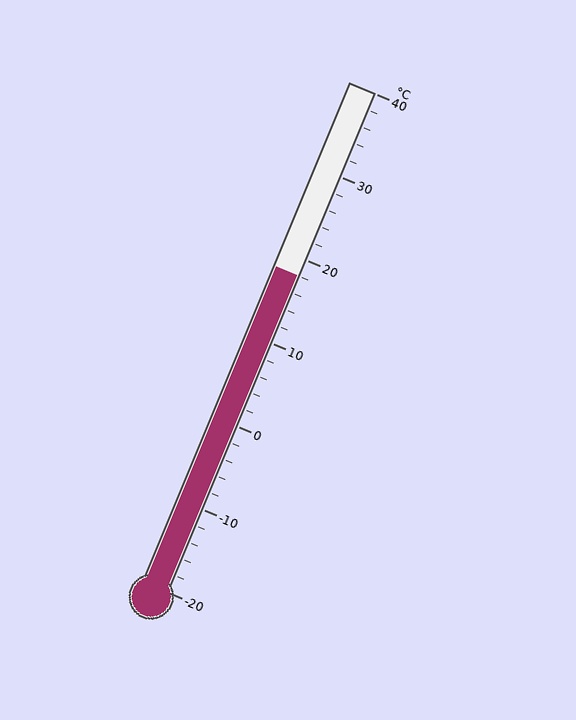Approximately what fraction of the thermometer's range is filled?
The thermometer is filled to approximately 65% of its range.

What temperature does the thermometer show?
The thermometer shows approximately 18°C.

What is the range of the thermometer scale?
The thermometer scale ranges from -20°C to 40°C.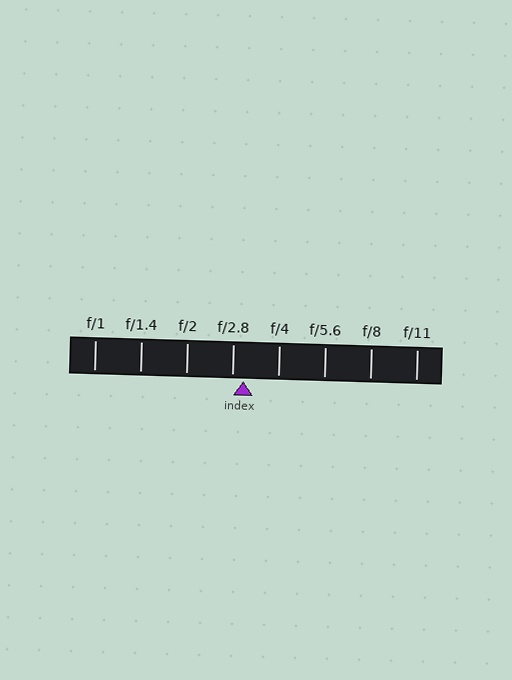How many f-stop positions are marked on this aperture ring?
There are 8 f-stop positions marked.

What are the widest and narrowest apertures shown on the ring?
The widest aperture shown is f/1 and the narrowest is f/11.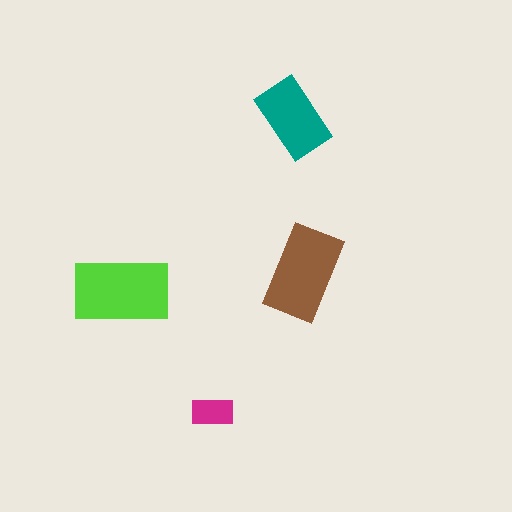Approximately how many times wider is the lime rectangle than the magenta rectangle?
About 2.5 times wider.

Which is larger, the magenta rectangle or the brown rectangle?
The brown one.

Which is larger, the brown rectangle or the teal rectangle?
The brown one.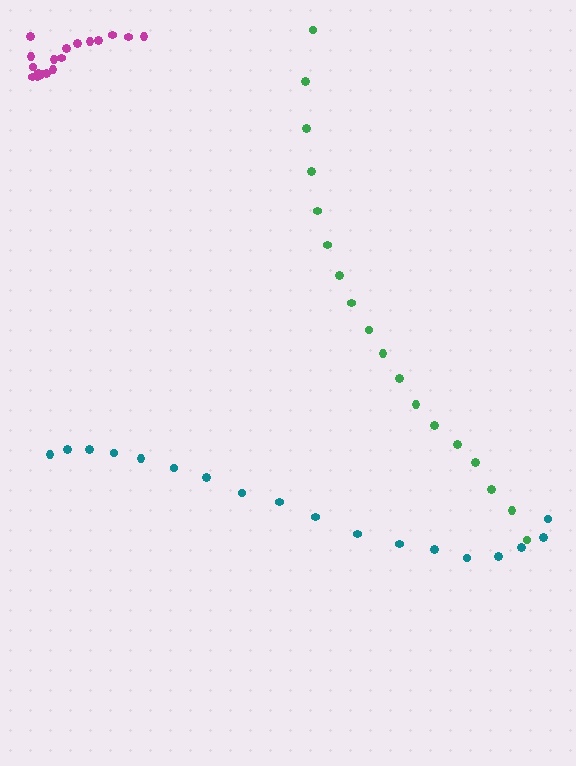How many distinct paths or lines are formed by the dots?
There are 3 distinct paths.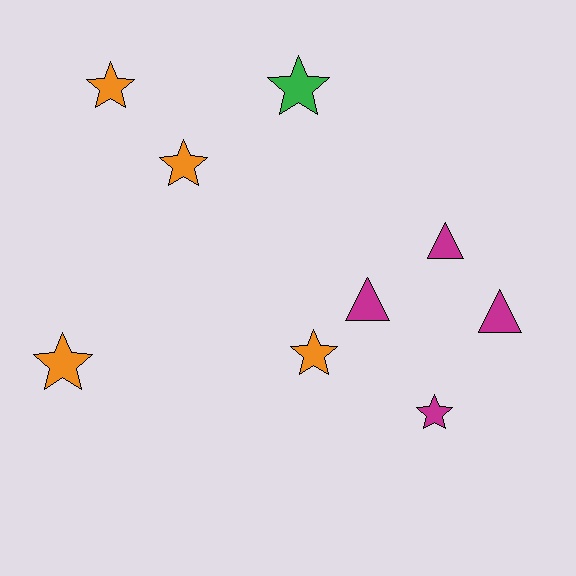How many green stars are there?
There is 1 green star.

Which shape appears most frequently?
Star, with 6 objects.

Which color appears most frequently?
Orange, with 4 objects.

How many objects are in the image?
There are 9 objects.